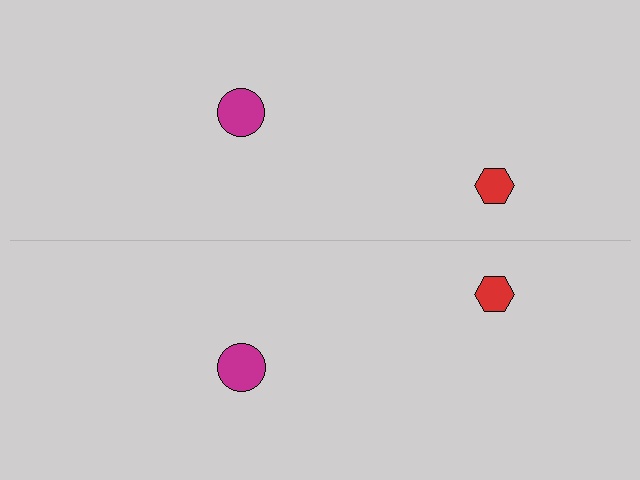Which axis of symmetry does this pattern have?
The pattern has a horizontal axis of symmetry running through the center of the image.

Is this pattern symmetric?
Yes, this pattern has bilateral (reflection) symmetry.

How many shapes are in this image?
There are 4 shapes in this image.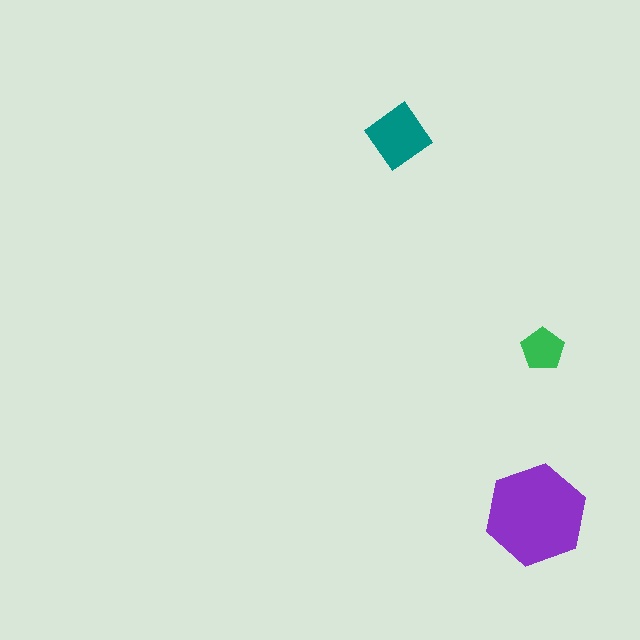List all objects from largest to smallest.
The purple hexagon, the teal diamond, the green pentagon.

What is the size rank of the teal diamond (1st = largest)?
2nd.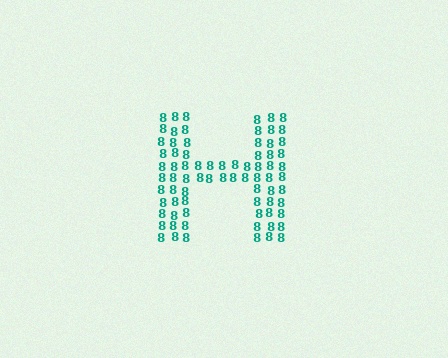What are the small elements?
The small elements are digit 8's.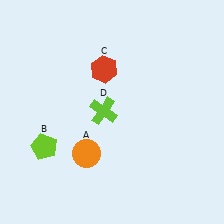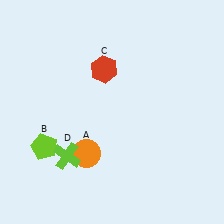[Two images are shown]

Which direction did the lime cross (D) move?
The lime cross (D) moved down.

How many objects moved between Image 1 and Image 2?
1 object moved between the two images.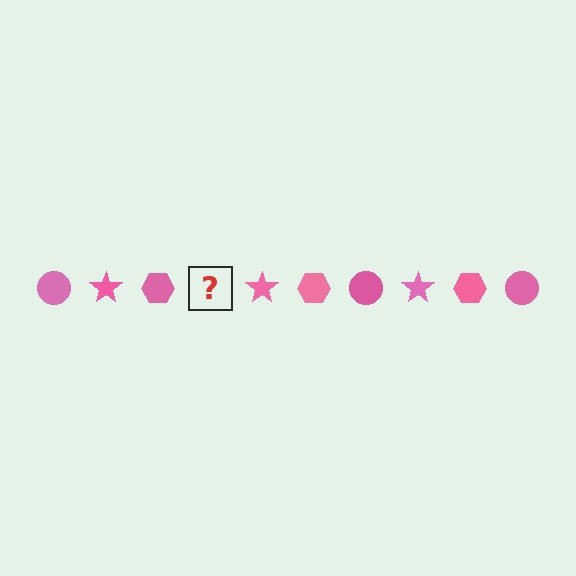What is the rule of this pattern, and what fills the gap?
The rule is that the pattern cycles through circle, star, hexagon shapes in pink. The gap should be filled with a pink circle.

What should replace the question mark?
The question mark should be replaced with a pink circle.